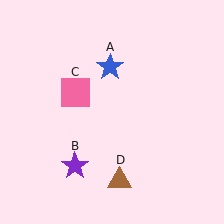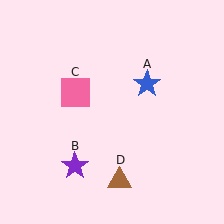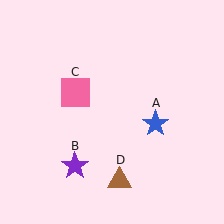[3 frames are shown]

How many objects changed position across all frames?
1 object changed position: blue star (object A).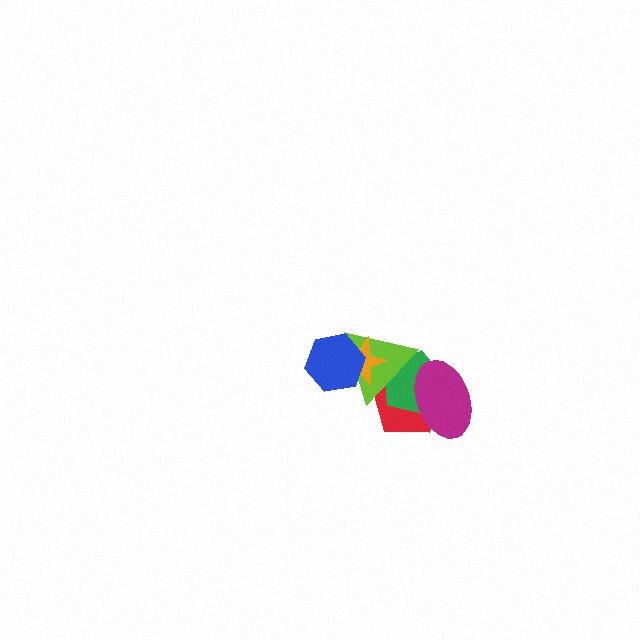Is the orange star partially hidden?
Yes, it is partially covered by another shape.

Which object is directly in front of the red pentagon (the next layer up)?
The green pentagon is directly in front of the red pentagon.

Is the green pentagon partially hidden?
Yes, it is partially covered by another shape.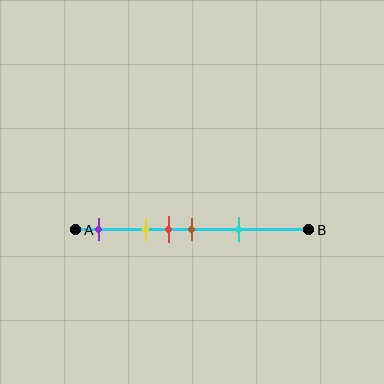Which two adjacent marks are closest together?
The red and brown marks are the closest adjacent pair.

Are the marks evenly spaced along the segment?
No, the marks are not evenly spaced.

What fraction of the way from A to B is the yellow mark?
The yellow mark is approximately 30% (0.3) of the way from A to B.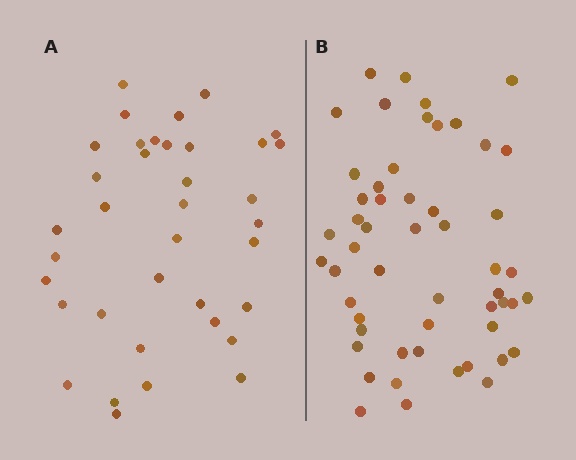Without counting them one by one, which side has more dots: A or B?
Region B (the right region) has more dots.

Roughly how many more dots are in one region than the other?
Region B has approximately 15 more dots than region A.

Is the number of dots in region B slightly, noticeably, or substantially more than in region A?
Region B has noticeably more, but not dramatically so. The ratio is roughly 1.4 to 1.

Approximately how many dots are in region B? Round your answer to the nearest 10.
About 50 dots. (The exact count is 53, which rounds to 50.)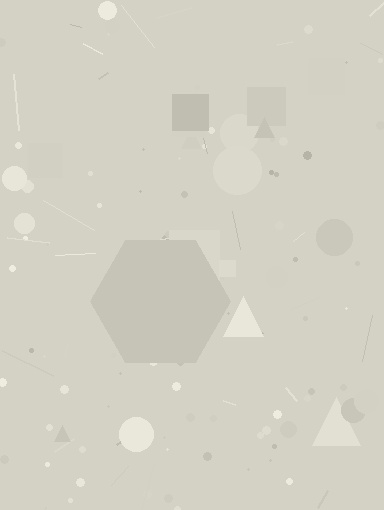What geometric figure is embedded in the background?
A hexagon is embedded in the background.